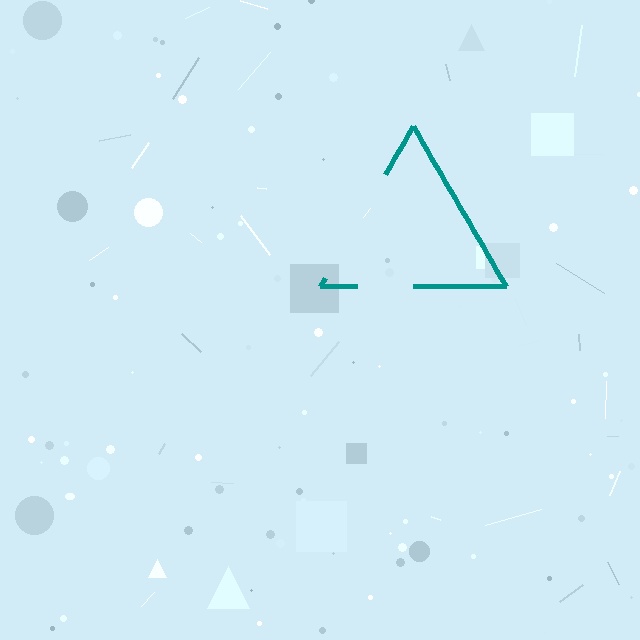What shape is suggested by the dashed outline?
The dashed outline suggests a triangle.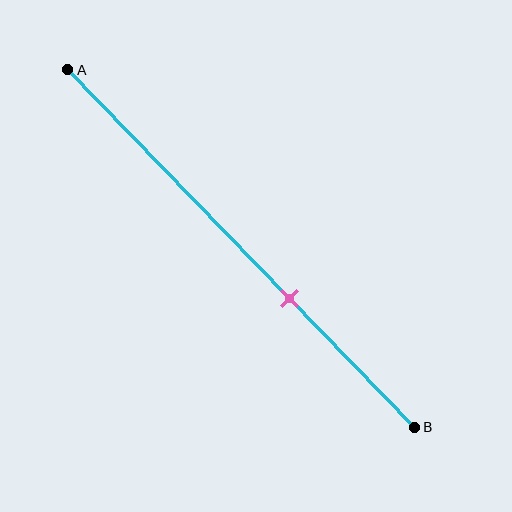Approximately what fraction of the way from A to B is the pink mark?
The pink mark is approximately 65% of the way from A to B.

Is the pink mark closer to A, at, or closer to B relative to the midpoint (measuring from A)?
The pink mark is closer to point B than the midpoint of segment AB.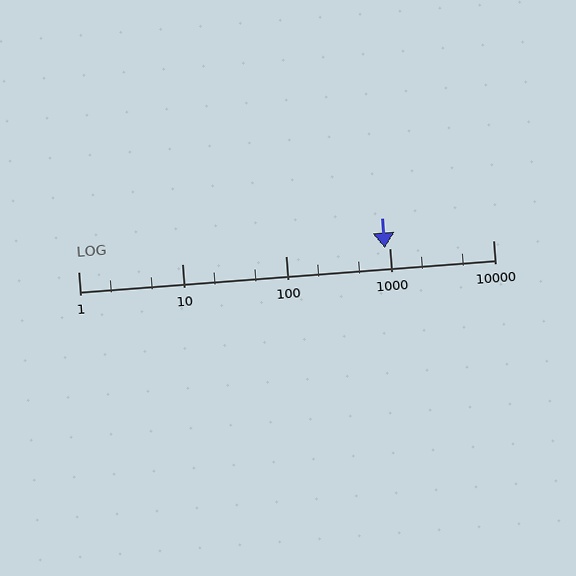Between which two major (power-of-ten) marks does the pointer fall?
The pointer is between 100 and 1000.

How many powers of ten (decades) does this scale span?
The scale spans 4 decades, from 1 to 10000.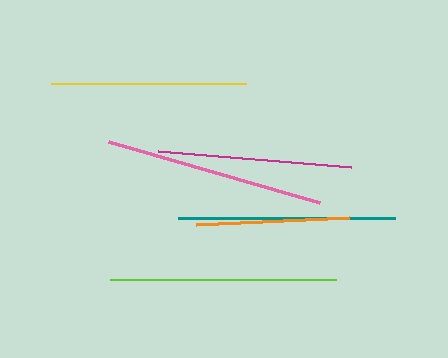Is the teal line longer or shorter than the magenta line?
The teal line is longer than the magenta line.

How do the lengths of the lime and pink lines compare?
The lime and pink lines are approximately the same length.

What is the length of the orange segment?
The orange segment is approximately 153 pixels long.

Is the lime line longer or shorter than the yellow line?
The lime line is longer than the yellow line.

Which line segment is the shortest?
The orange line is the shortest at approximately 153 pixels.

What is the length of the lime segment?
The lime segment is approximately 226 pixels long.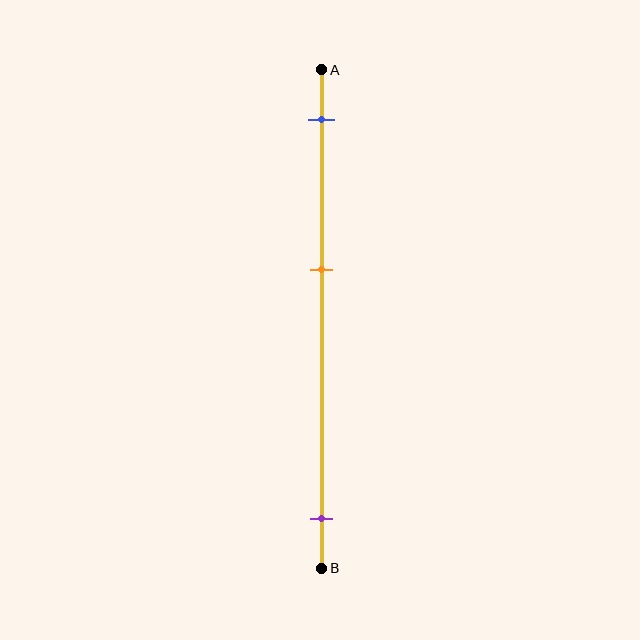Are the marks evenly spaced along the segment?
No, the marks are not evenly spaced.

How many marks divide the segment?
There are 3 marks dividing the segment.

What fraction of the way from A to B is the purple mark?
The purple mark is approximately 90% (0.9) of the way from A to B.